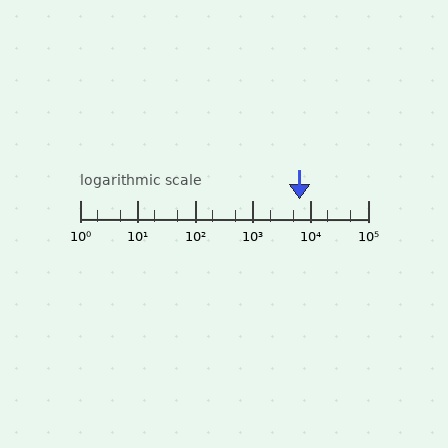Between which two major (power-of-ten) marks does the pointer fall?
The pointer is between 1000 and 10000.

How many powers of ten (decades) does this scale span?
The scale spans 5 decades, from 1 to 100000.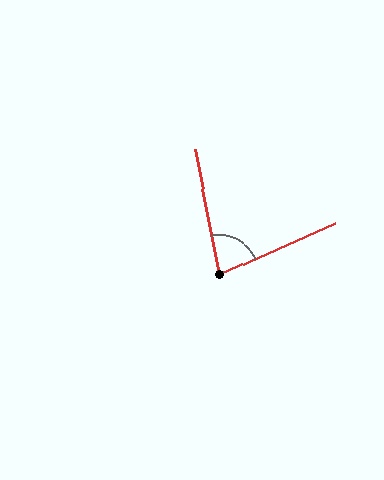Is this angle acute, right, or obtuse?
It is acute.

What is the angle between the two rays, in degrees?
Approximately 78 degrees.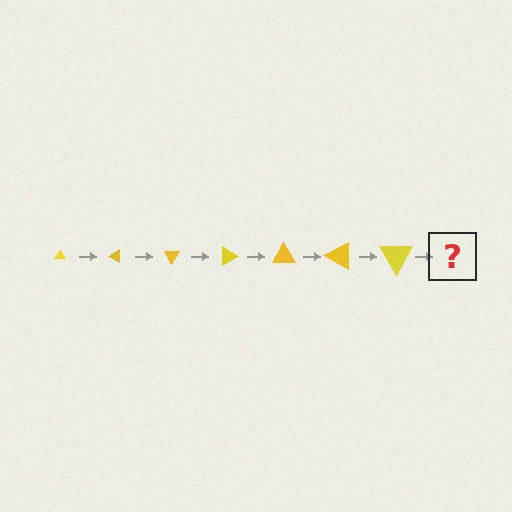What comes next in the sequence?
The next element should be a triangle, larger than the previous one and rotated 210 degrees from the start.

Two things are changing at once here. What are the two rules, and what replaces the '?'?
The two rules are that the triangle grows larger each step and it rotates 30 degrees each step. The '?' should be a triangle, larger than the previous one and rotated 210 degrees from the start.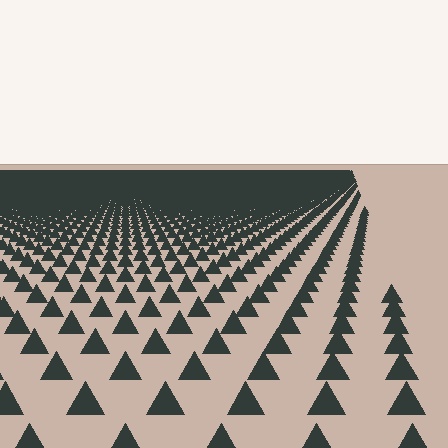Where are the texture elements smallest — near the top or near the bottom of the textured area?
Near the top.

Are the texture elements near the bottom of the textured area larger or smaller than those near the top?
Larger. Near the bottom, elements are closer to the viewer and appear at a bigger on-screen size.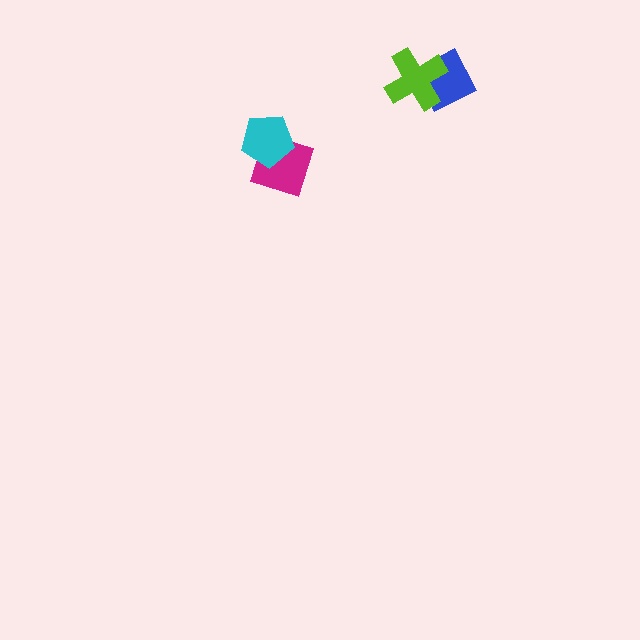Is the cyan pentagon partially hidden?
No, no other shape covers it.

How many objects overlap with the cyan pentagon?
1 object overlaps with the cyan pentagon.